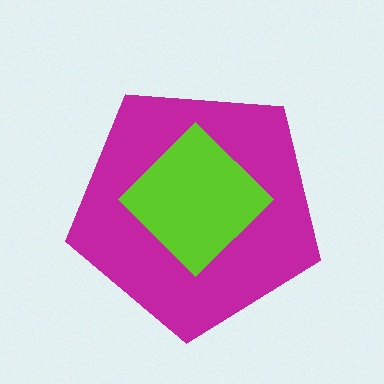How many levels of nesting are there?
2.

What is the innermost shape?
The lime diamond.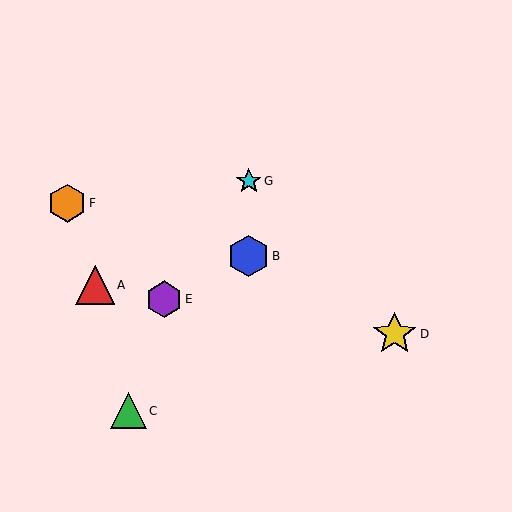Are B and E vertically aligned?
No, B is at x≈249 and E is at x≈164.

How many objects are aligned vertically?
2 objects (B, G) are aligned vertically.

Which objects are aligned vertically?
Objects B, G are aligned vertically.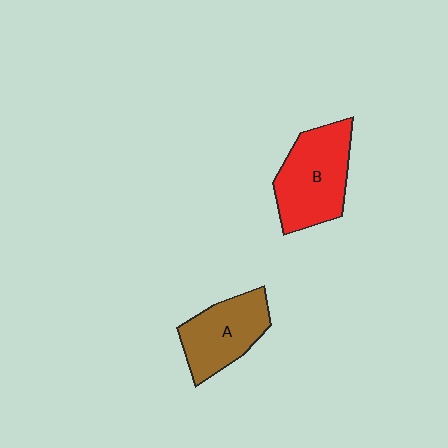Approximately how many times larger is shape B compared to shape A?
Approximately 1.2 times.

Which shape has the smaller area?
Shape A (brown).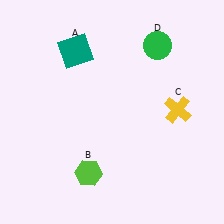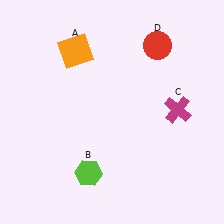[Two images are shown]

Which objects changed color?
A changed from teal to orange. C changed from yellow to magenta. D changed from green to red.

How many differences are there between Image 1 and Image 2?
There are 3 differences between the two images.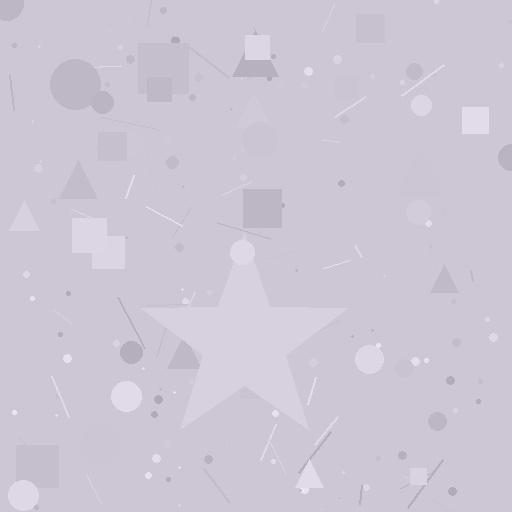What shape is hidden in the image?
A star is hidden in the image.